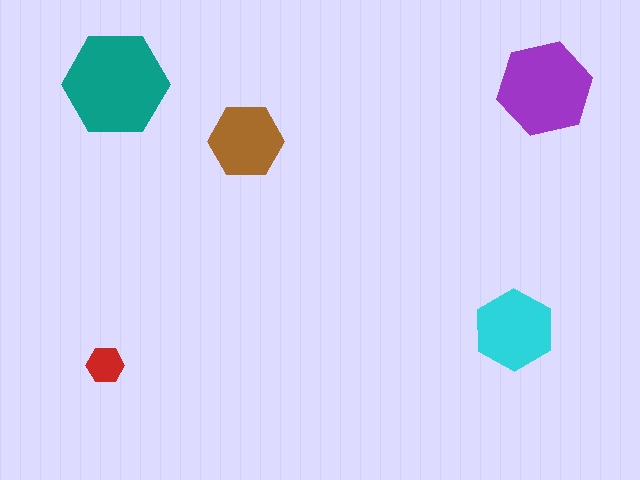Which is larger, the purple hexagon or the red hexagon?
The purple one.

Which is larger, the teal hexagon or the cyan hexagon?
The teal one.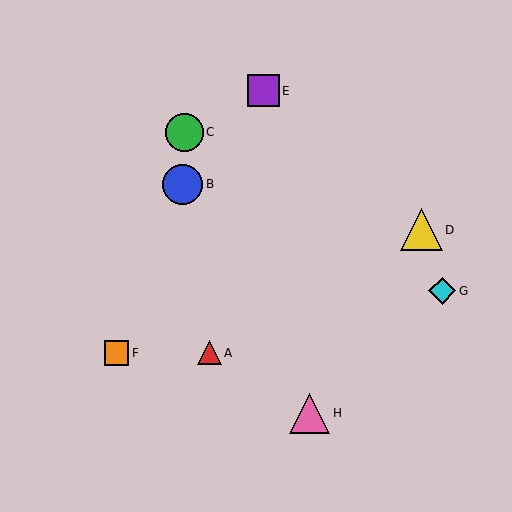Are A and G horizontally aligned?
No, A is at y≈353 and G is at y≈291.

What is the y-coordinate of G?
Object G is at y≈291.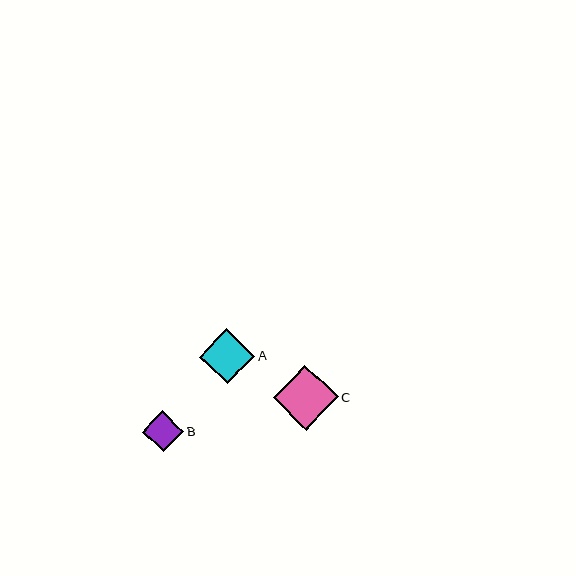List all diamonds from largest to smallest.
From largest to smallest: C, A, B.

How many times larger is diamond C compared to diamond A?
Diamond C is approximately 1.2 times the size of diamond A.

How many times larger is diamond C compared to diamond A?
Diamond C is approximately 1.2 times the size of diamond A.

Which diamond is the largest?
Diamond C is the largest with a size of approximately 65 pixels.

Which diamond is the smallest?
Diamond B is the smallest with a size of approximately 41 pixels.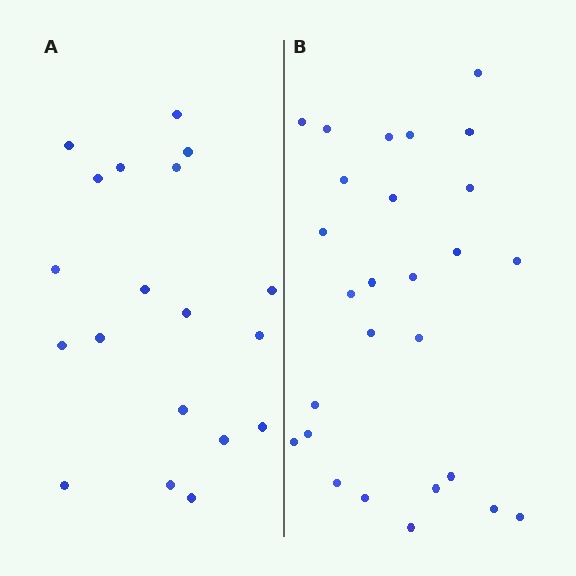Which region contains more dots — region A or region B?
Region B (the right region) has more dots.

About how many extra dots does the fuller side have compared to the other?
Region B has roughly 8 or so more dots than region A.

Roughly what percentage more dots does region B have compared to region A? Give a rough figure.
About 40% more.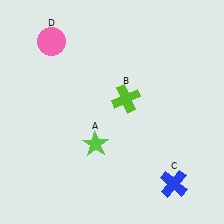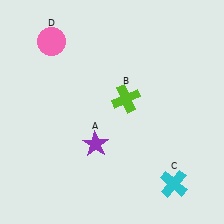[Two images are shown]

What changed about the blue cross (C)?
In Image 1, C is blue. In Image 2, it changed to cyan.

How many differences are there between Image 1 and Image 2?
There are 2 differences between the two images.